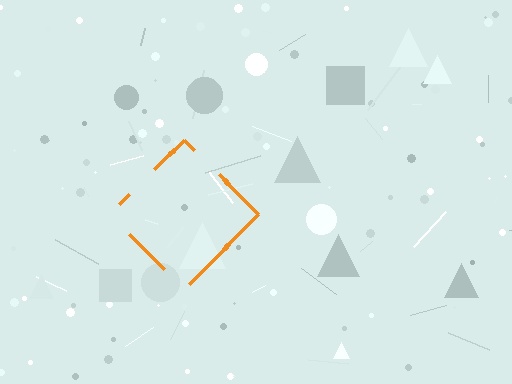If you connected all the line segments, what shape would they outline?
They would outline a diamond.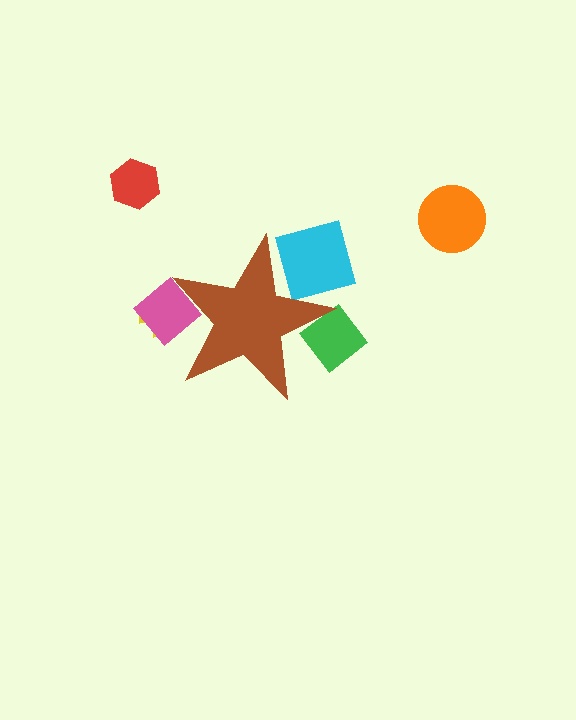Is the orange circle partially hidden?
No, the orange circle is fully visible.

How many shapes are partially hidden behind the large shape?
4 shapes are partially hidden.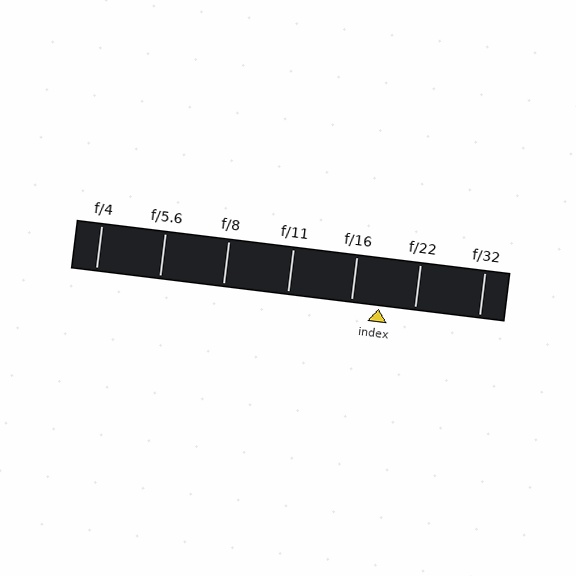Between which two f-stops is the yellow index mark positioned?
The index mark is between f/16 and f/22.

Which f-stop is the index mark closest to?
The index mark is closest to f/16.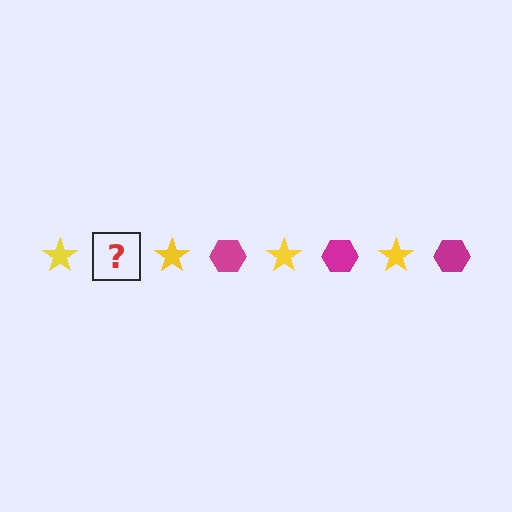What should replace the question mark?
The question mark should be replaced with a magenta hexagon.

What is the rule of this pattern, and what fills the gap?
The rule is that the pattern alternates between yellow star and magenta hexagon. The gap should be filled with a magenta hexagon.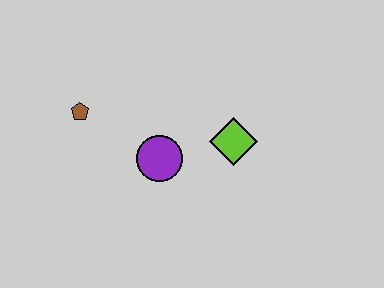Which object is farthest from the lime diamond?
The brown pentagon is farthest from the lime diamond.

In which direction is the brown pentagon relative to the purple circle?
The brown pentagon is to the left of the purple circle.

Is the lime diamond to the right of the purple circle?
Yes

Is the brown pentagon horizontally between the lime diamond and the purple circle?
No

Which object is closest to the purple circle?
The lime diamond is closest to the purple circle.